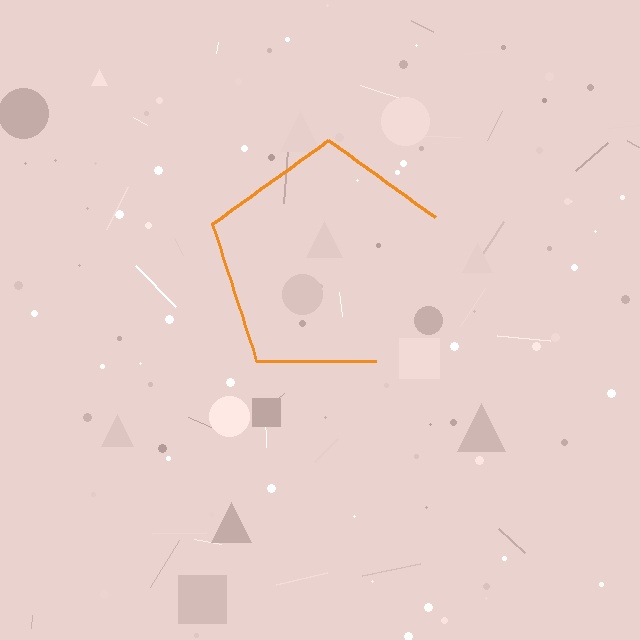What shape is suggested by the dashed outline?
The dashed outline suggests a pentagon.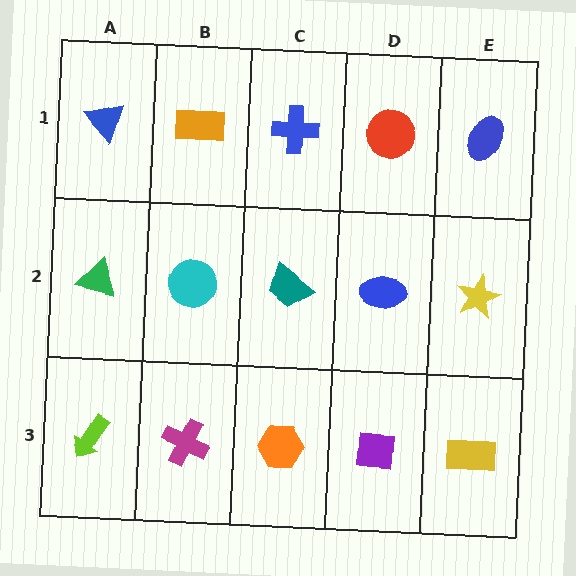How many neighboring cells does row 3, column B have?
3.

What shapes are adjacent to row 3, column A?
A green triangle (row 2, column A), a magenta cross (row 3, column B).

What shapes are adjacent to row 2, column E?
A blue ellipse (row 1, column E), a yellow rectangle (row 3, column E), a blue ellipse (row 2, column D).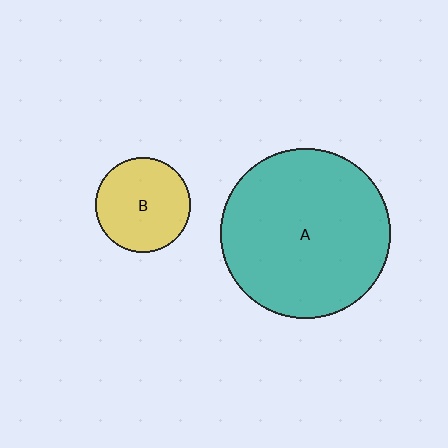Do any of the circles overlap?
No, none of the circles overlap.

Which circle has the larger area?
Circle A (teal).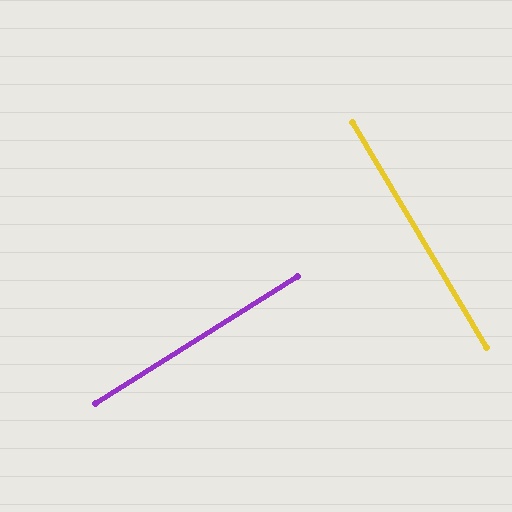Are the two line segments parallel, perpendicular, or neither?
Perpendicular — they meet at approximately 89°.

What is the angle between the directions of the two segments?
Approximately 89 degrees.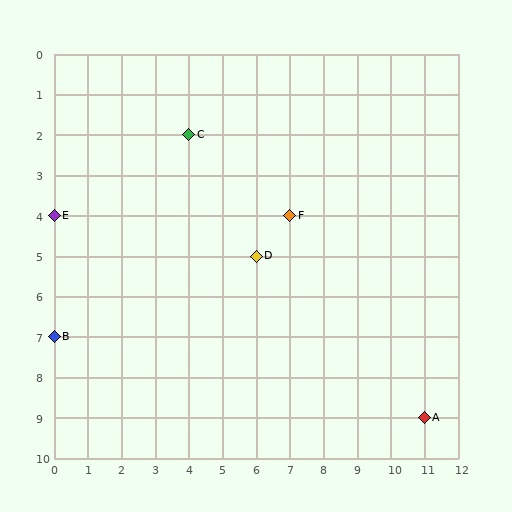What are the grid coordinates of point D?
Point D is at grid coordinates (6, 5).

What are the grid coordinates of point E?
Point E is at grid coordinates (0, 4).